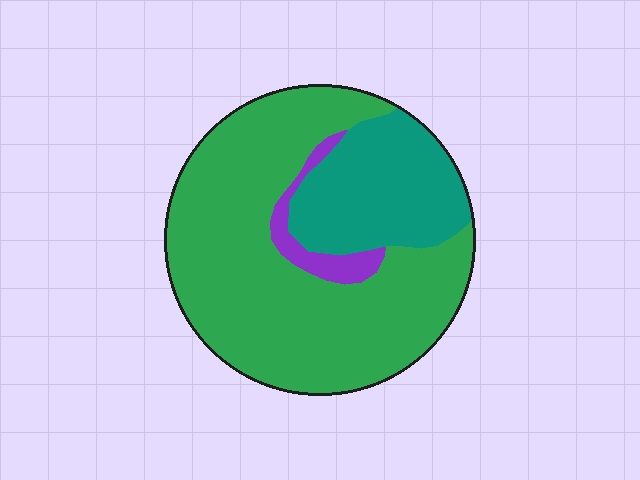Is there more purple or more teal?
Teal.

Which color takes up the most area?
Green, at roughly 70%.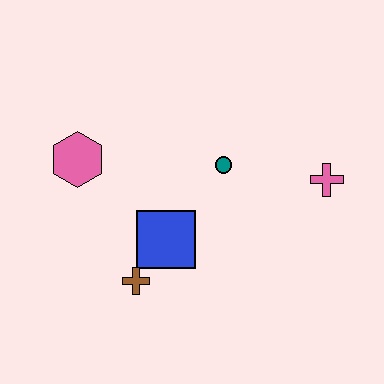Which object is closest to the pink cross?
The teal circle is closest to the pink cross.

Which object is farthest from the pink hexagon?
The pink cross is farthest from the pink hexagon.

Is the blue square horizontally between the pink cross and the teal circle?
No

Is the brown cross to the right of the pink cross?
No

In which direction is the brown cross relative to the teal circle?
The brown cross is below the teal circle.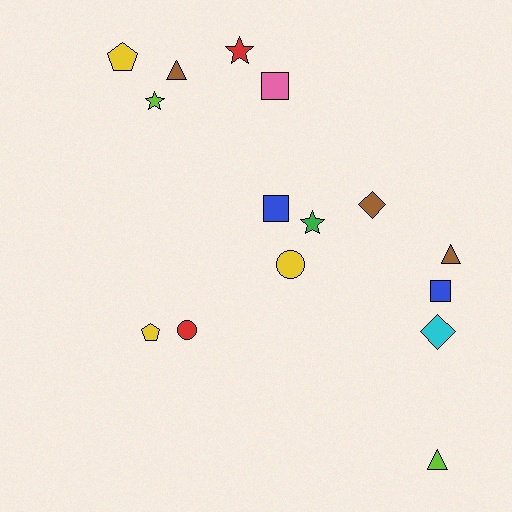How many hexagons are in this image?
There are no hexagons.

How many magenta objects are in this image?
There are no magenta objects.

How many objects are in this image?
There are 15 objects.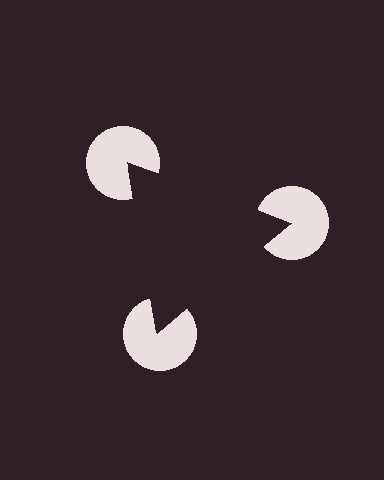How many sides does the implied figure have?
3 sides.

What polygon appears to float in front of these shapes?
An illusory triangle — its edges are inferred from the aligned wedge cuts in the pac-man discs, not physically drawn.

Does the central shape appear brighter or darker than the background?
It typically appears slightly darker than the background, even though no actual brightness change is drawn.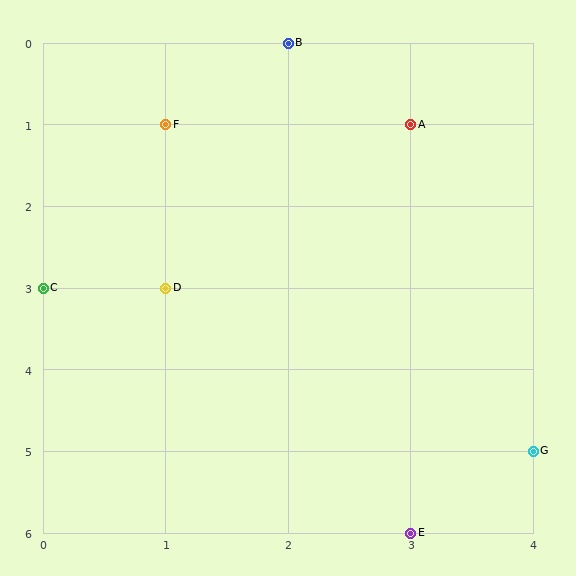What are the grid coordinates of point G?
Point G is at grid coordinates (4, 5).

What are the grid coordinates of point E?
Point E is at grid coordinates (3, 6).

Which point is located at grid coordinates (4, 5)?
Point G is at (4, 5).